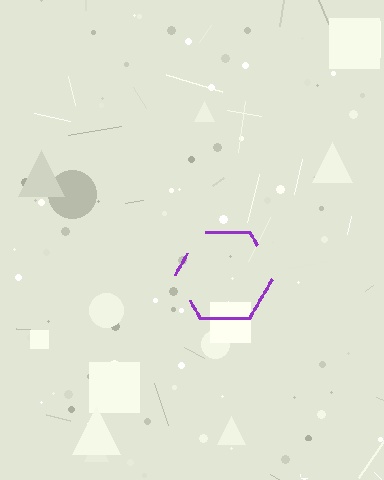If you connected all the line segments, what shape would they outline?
They would outline a hexagon.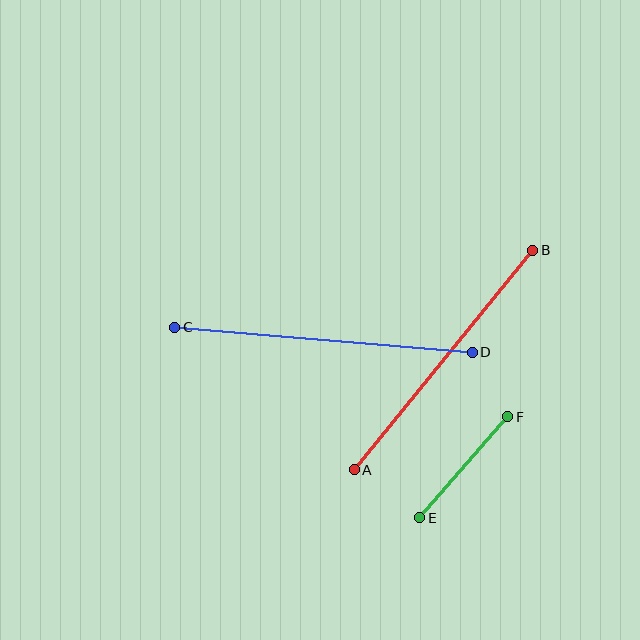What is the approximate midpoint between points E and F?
The midpoint is at approximately (464, 467) pixels.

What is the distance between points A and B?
The distance is approximately 283 pixels.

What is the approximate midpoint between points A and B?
The midpoint is at approximately (444, 360) pixels.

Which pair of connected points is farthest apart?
Points C and D are farthest apart.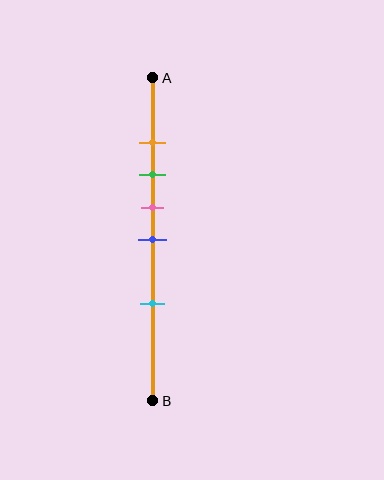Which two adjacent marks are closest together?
The orange and green marks are the closest adjacent pair.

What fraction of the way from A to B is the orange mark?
The orange mark is approximately 20% (0.2) of the way from A to B.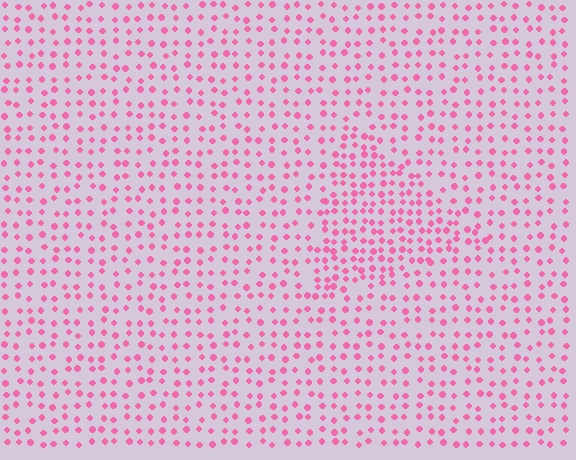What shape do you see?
I see a triangle.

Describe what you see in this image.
The image contains small pink elements arranged at two different densities. A triangle-shaped region is visible where the elements are more densely packed than the surrounding area.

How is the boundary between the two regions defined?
The boundary is defined by a change in element density (approximately 1.7x ratio). All elements are the same color, size, and shape.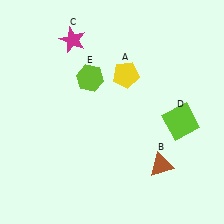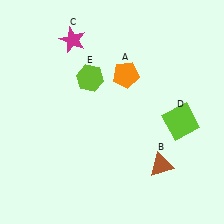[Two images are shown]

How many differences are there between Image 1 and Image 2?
There is 1 difference between the two images.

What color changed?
The pentagon (A) changed from yellow in Image 1 to orange in Image 2.